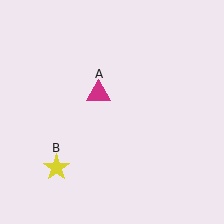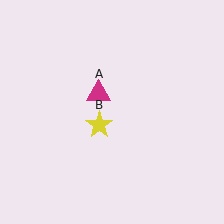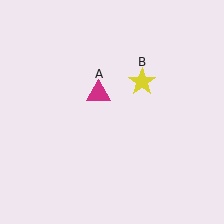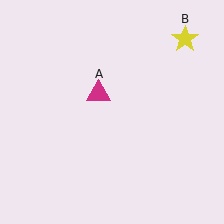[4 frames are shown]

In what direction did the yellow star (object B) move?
The yellow star (object B) moved up and to the right.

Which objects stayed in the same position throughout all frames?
Magenta triangle (object A) remained stationary.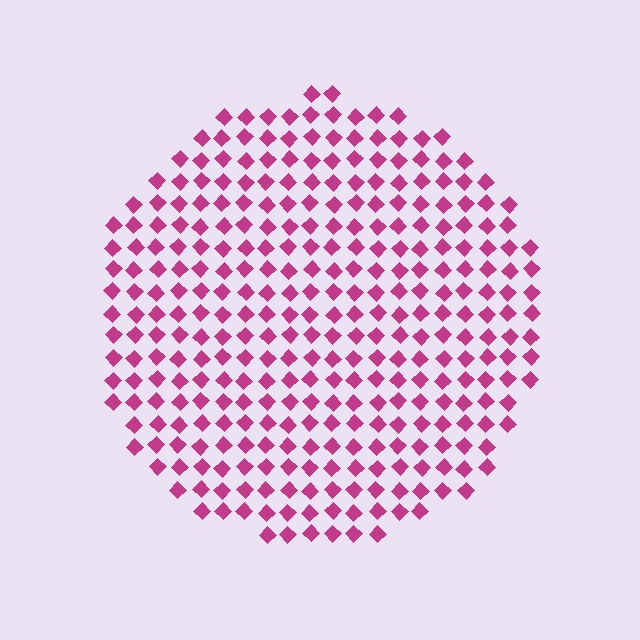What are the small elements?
The small elements are diamonds.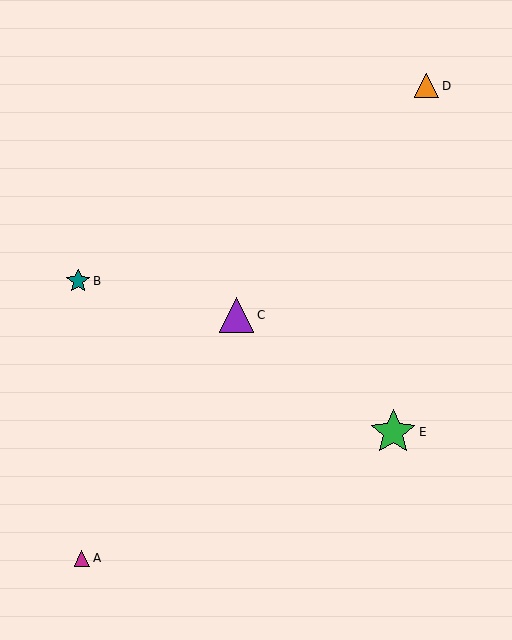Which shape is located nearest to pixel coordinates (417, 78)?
The orange triangle (labeled D) at (427, 86) is nearest to that location.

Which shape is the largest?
The green star (labeled E) is the largest.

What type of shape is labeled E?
Shape E is a green star.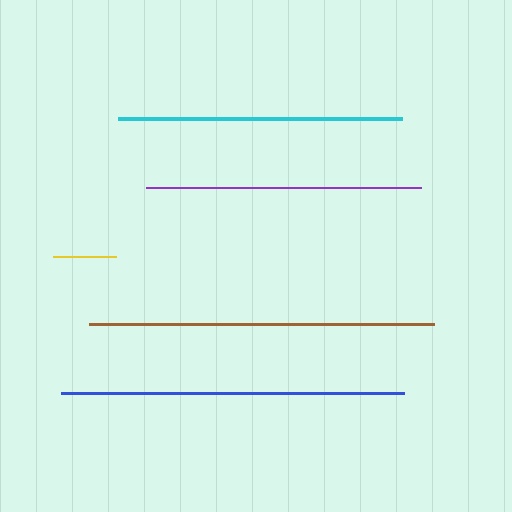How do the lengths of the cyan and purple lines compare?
The cyan and purple lines are approximately the same length.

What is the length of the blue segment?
The blue segment is approximately 344 pixels long.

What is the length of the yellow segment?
The yellow segment is approximately 63 pixels long.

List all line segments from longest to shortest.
From longest to shortest: brown, blue, cyan, purple, yellow.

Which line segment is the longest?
The brown line is the longest at approximately 345 pixels.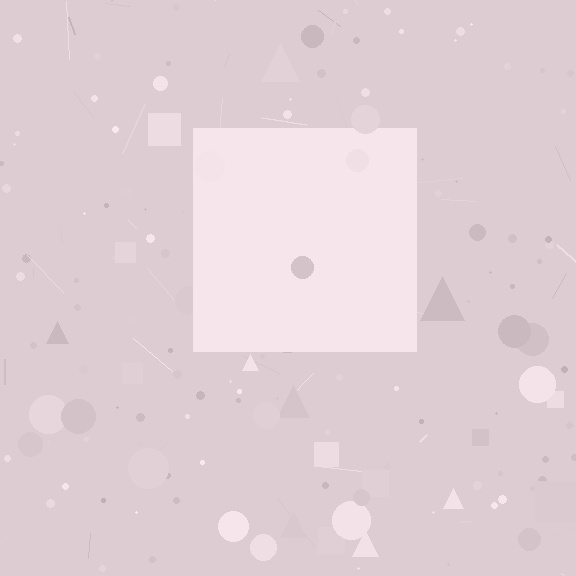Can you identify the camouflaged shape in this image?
The camouflaged shape is a square.